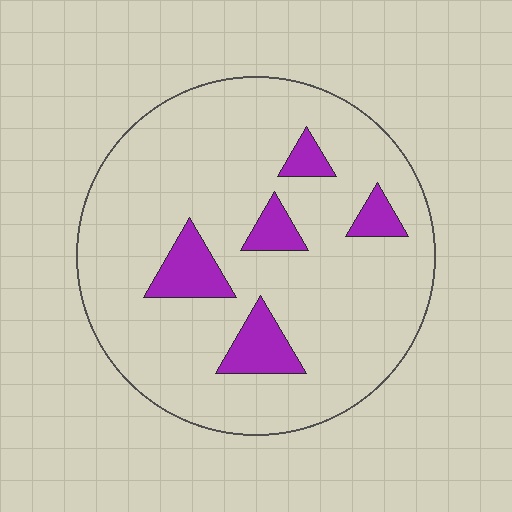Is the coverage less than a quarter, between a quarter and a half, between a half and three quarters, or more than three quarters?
Less than a quarter.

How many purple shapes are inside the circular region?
5.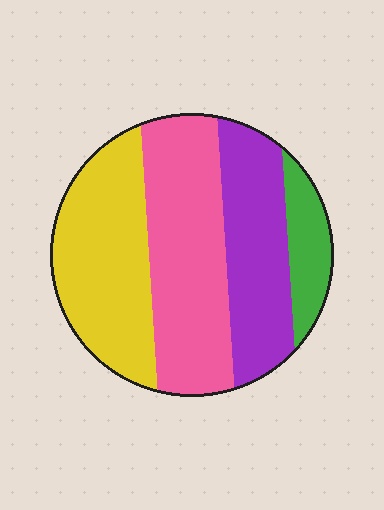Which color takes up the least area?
Green, at roughly 10%.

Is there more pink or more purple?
Pink.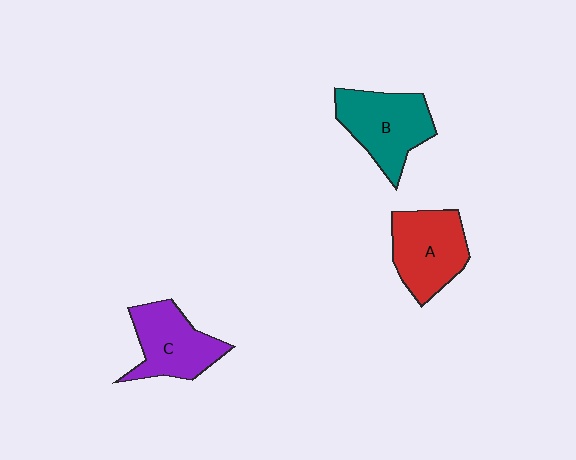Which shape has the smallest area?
Shape C (purple).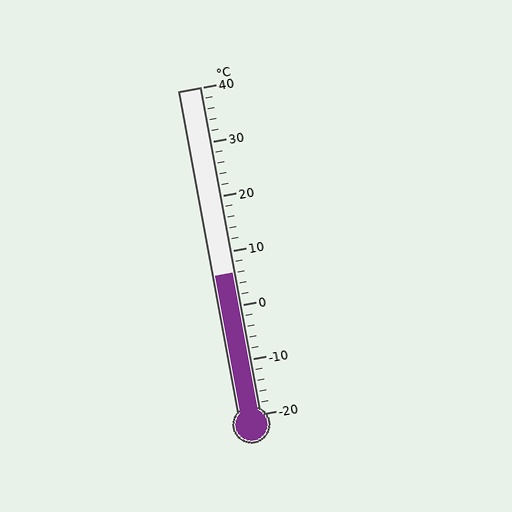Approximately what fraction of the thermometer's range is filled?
The thermometer is filled to approximately 45% of its range.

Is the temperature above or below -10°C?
The temperature is above -10°C.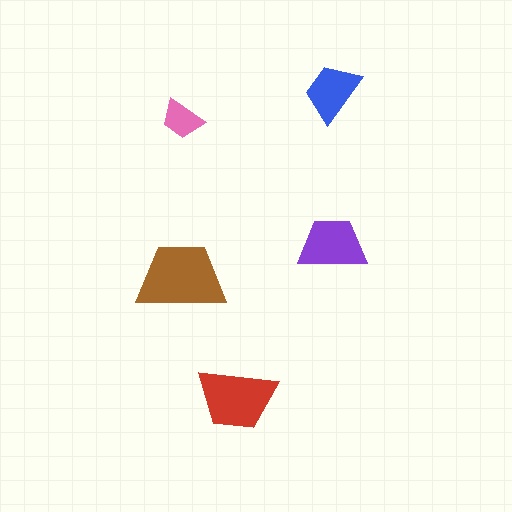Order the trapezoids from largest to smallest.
the brown one, the red one, the purple one, the blue one, the pink one.